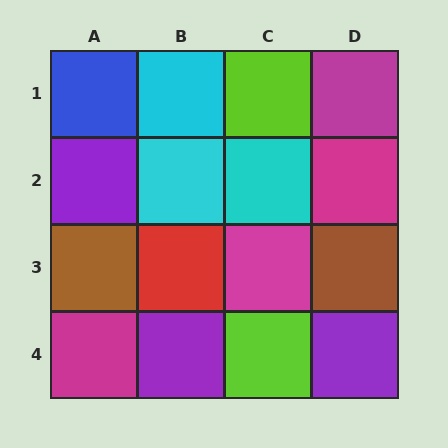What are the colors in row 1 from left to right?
Blue, cyan, lime, magenta.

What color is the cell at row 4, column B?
Purple.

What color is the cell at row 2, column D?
Magenta.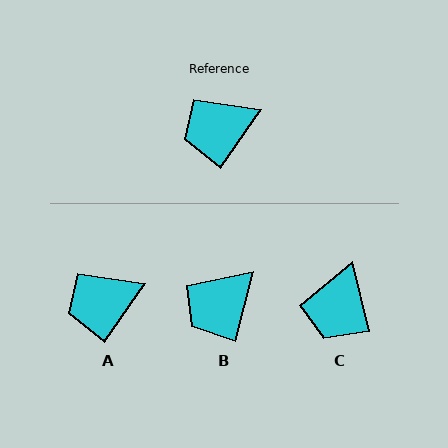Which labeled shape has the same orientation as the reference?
A.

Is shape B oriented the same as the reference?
No, it is off by about 21 degrees.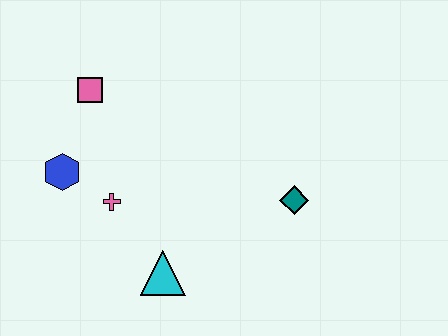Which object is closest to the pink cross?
The blue hexagon is closest to the pink cross.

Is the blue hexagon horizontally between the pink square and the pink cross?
No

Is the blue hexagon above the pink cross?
Yes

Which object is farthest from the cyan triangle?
The pink square is farthest from the cyan triangle.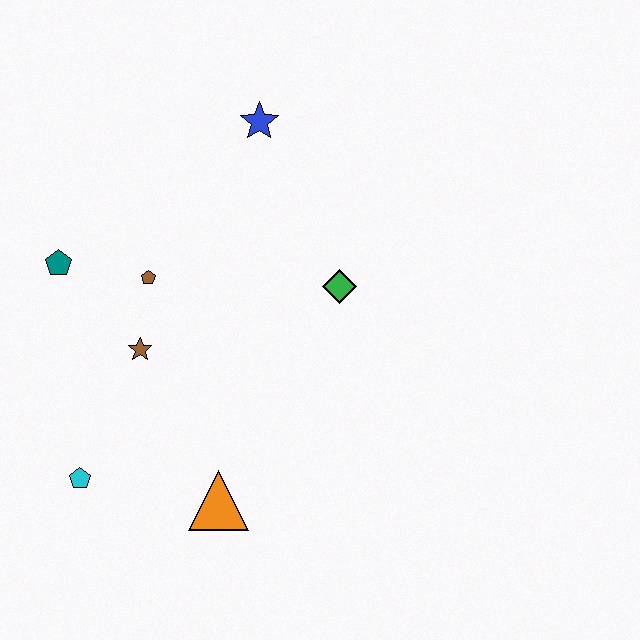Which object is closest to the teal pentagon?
The brown pentagon is closest to the teal pentagon.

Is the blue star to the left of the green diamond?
Yes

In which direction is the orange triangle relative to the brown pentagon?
The orange triangle is below the brown pentagon.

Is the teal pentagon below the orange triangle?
No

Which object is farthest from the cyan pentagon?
The blue star is farthest from the cyan pentagon.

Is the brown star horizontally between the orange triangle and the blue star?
No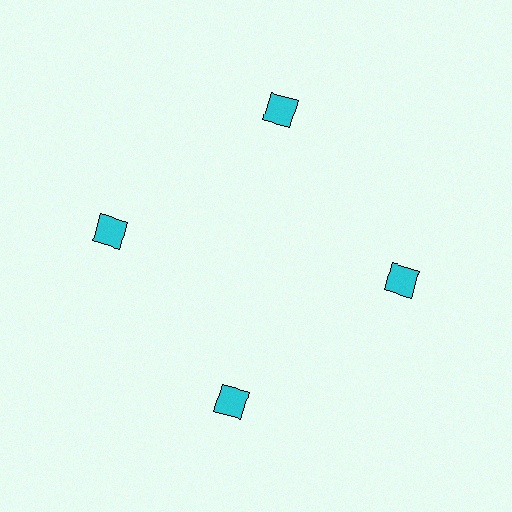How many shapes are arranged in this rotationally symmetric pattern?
There are 4 shapes, arranged in 4 groups of 1.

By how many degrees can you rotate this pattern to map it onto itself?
The pattern maps onto itself every 90 degrees of rotation.